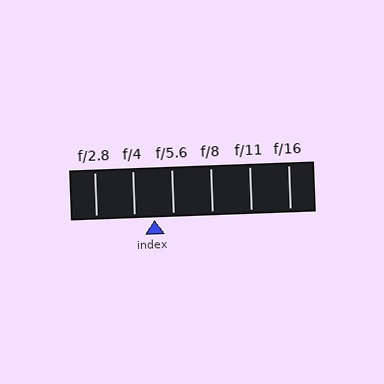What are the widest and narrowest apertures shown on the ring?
The widest aperture shown is f/2.8 and the narrowest is f/16.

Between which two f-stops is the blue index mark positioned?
The index mark is between f/4 and f/5.6.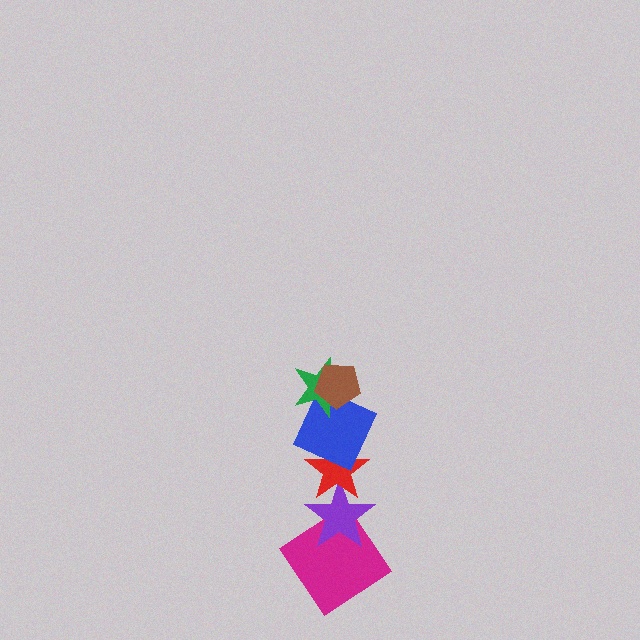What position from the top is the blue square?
The blue square is 3rd from the top.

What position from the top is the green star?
The green star is 2nd from the top.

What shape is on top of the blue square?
The green star is on top of the blue square.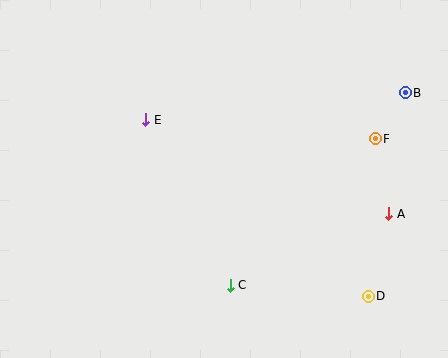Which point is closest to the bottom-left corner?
Point C is closest to the bottom-left corner.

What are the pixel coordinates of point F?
Point F is at (375, 139).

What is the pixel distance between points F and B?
The distance between F and B is 55 pixels.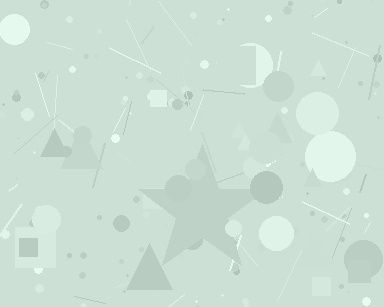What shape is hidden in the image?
A star is hidden in the image.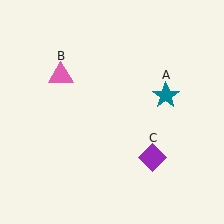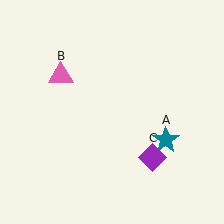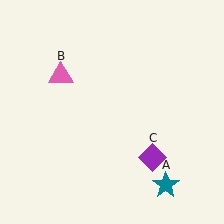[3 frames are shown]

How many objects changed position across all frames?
1 object changed position: teal star (object A).